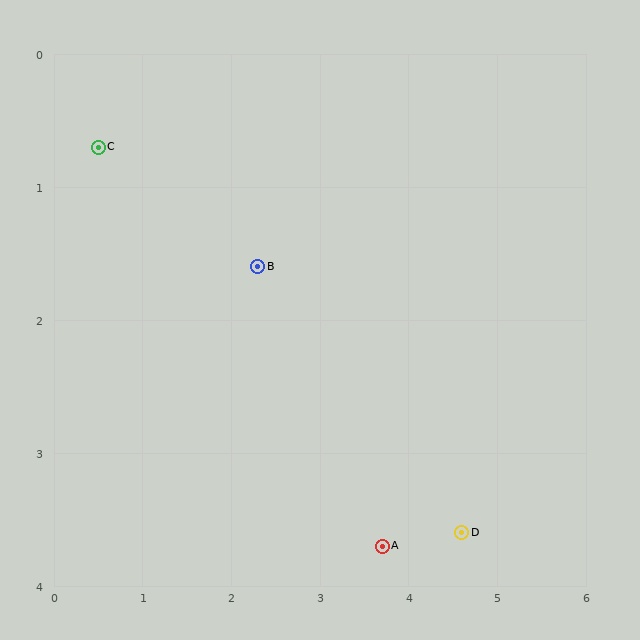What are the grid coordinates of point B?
Point B is at approximately (2.3, 1.6).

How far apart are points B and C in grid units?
Points B and C are about 2.0 grid units apart.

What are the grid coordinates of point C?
Point C is at approximately (0.5, 0.7).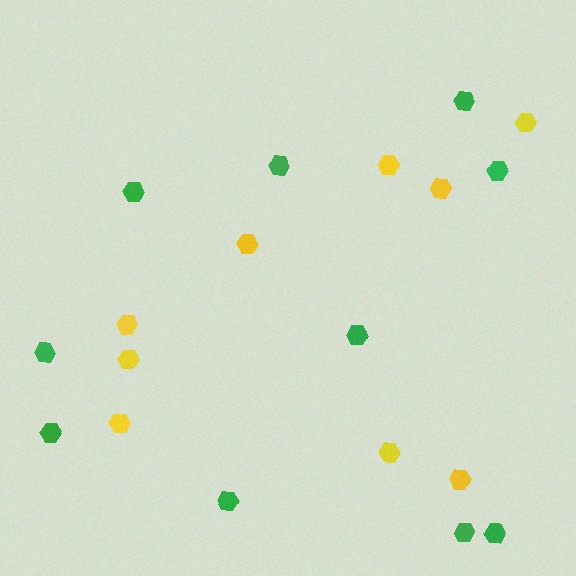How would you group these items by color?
There are 2 groups: one group of yellow hexagons (9) and one group of green hexagons (10).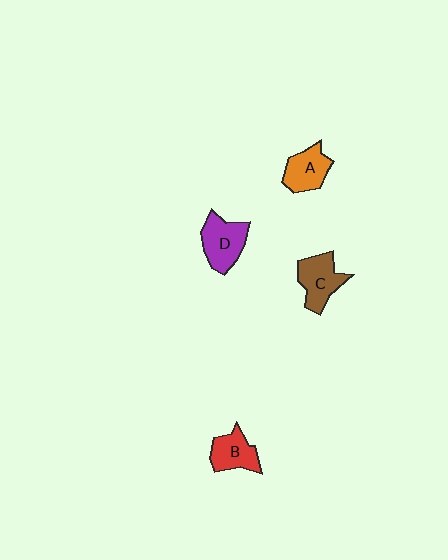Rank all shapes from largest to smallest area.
From largest to smallest: D (purple), C (brown), A (orange), B (red).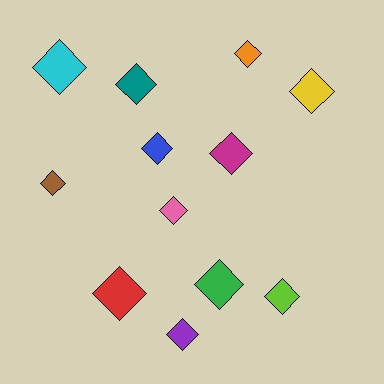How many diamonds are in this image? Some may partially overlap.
There are 12 diamonds.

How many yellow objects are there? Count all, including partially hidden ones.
There is 1 yellow object.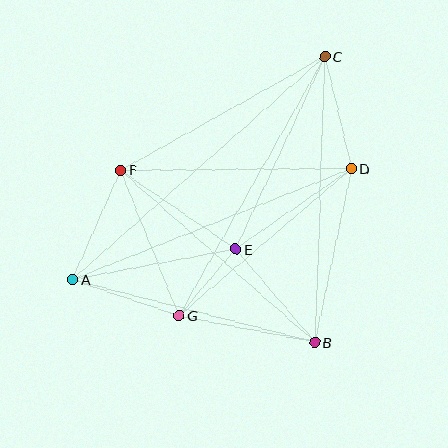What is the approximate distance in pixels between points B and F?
The distance between B and F is approximately 259 pixels.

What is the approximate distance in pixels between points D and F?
The distance between D and F is approximately 230 pixels.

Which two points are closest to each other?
Points E and G are closest to each other.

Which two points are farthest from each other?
Points A and C are farthest from each other.